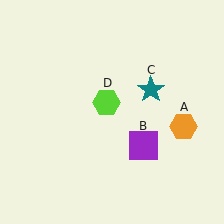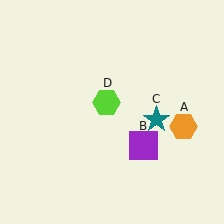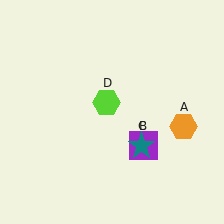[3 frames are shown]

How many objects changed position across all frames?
1 object changed position: teal star (object C).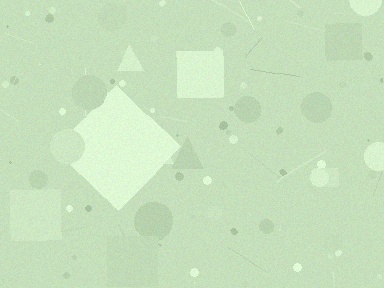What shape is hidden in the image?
A diamond is hidden in the image.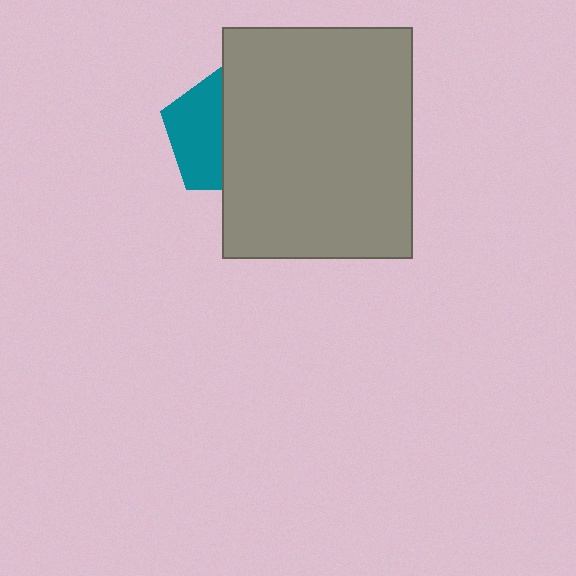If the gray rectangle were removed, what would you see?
You would see the complete teal pentagon.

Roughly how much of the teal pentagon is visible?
A small part of it is visible (roughly 44%).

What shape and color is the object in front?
The object in front is a gray rectangle.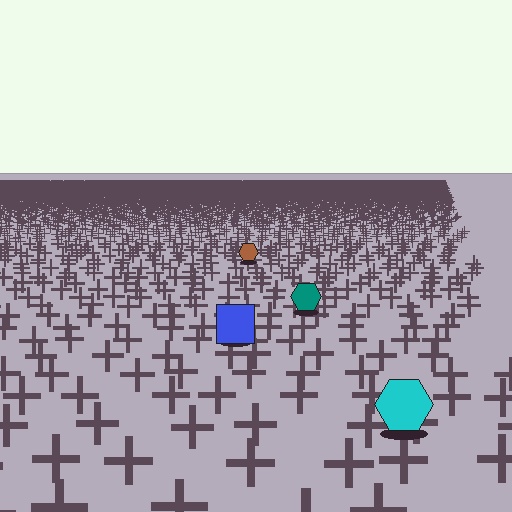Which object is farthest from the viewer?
The brown hexagon is farthest from the viewer. It appears smaller and the ground texture around it is denser.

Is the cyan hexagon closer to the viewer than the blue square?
Yes. The cyan hexagon is closer — you can tell from the texture gradient: the ground texture is coarser near it.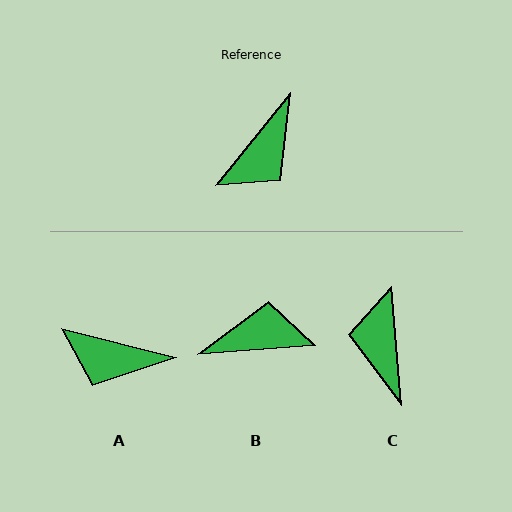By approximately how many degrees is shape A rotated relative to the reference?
Approximately 65 degrees clockwise.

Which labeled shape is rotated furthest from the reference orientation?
C, about 136 degrees away.